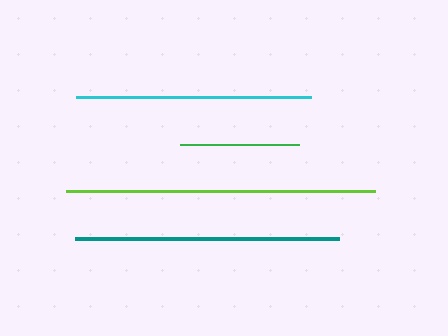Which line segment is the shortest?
The green line is the shortest at approximately 119 pixels.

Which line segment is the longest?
The lime line is the longest at approximately 308 pixels.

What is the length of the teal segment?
The teal segment is approximately 264 pixels long.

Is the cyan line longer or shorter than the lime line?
The lime line is longer than the cyan line.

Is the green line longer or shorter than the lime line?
The lime line is longer than the green line.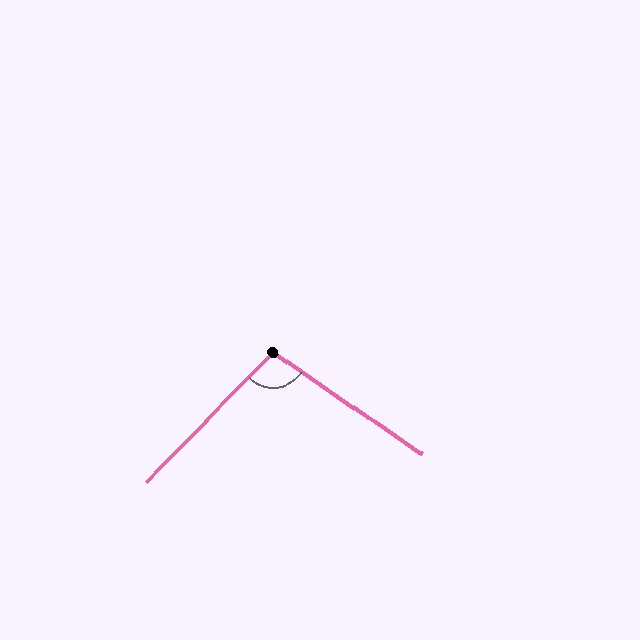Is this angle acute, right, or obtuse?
It is obtuse.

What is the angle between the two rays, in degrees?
Approximately 100 degrees.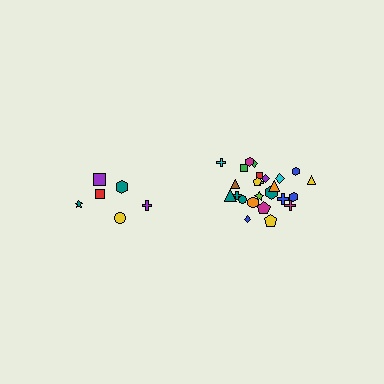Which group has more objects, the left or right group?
The right group.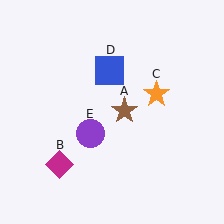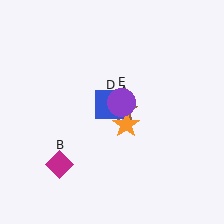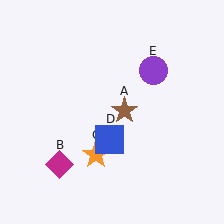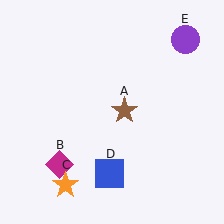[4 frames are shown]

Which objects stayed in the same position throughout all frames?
Brown star (object A) and magenta diamond (object B) remained stationary.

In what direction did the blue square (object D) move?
The blue square (object D) moved down.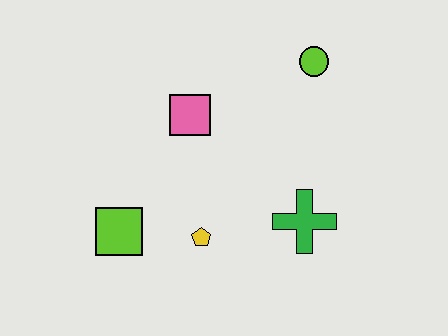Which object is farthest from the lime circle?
The lime square is farthest from the lime circle.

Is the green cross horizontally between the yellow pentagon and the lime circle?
Yes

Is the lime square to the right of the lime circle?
No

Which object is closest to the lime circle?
The pink square is closest to the lime circle.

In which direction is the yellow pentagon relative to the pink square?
The yellow pentagon is below the pink square.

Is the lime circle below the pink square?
No